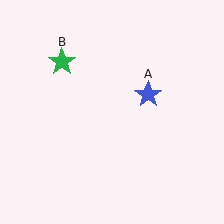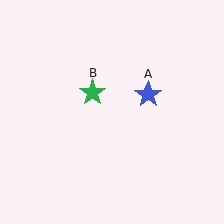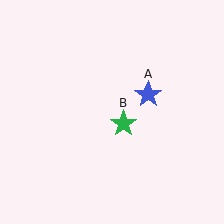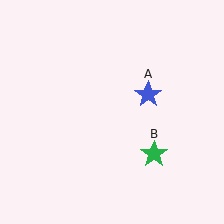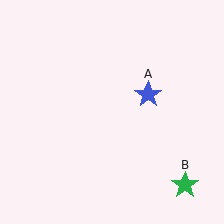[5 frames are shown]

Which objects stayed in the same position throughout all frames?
Blue star (object A) remained stationary.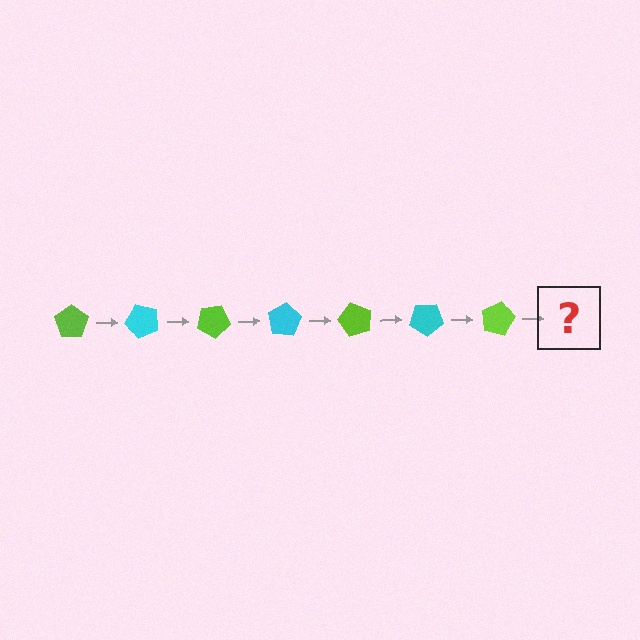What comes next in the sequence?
The next element should be a cyan pentagon, rotated 350 degrees from the start.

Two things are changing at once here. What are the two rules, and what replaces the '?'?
The two rules are that it rotates 50 degrees each step and the color cycles through lime and cyan. The '?' should be a cyan pentagon, rotated 350 degrees from the start.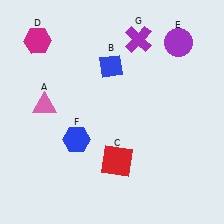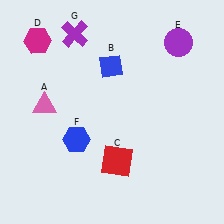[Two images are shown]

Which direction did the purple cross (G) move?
The purple cross (G) moved left.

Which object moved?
The purple cross (G) moved left.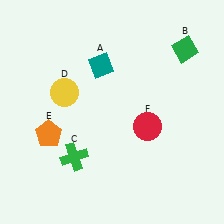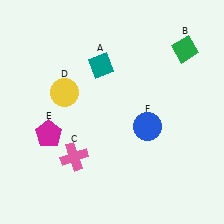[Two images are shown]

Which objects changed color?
C changed from green to pink. E changed from orange to magenta. F changed from red to blue.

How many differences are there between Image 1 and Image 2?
There are 3 differences between the two images.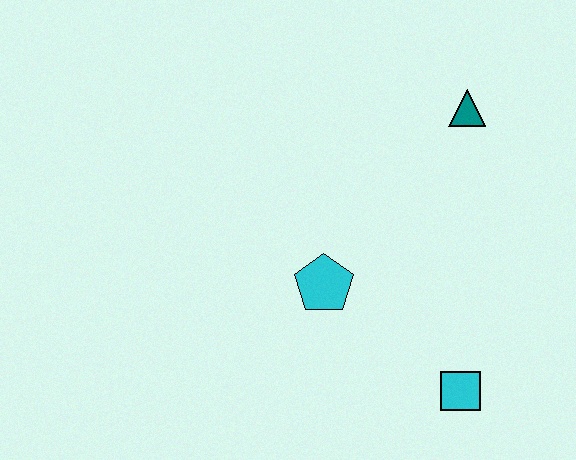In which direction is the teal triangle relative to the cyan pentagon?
The teal triangle is above the cyan pentagon.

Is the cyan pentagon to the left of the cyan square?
Yes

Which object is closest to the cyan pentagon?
The cyan square is closest to the cyan pentagon.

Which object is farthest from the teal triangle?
The cyan square is farthest from the teal triangle.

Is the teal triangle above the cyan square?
Yes